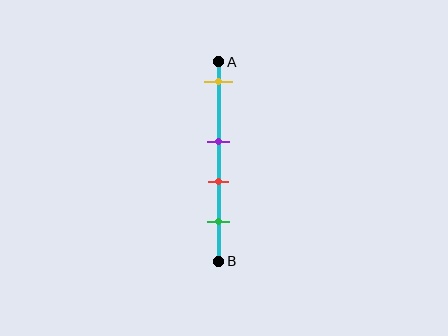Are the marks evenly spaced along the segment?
No, the marks are not evenly spaced.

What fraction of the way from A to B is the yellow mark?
The yellow mark is approximately 10% (0.1) of the way from A to B.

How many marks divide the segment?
There are 4 marks dividing the segment.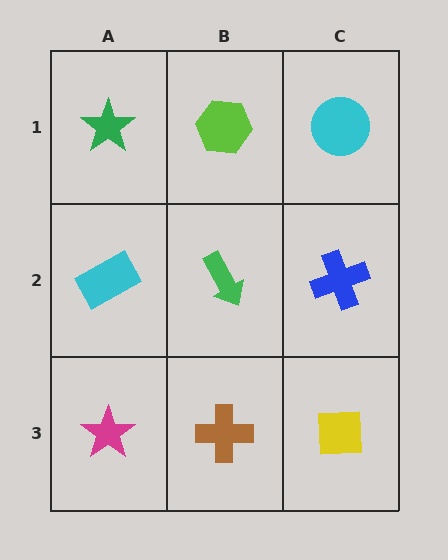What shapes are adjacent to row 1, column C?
A blue cross (row 2, column C), a lime hexagon (row 1, column B).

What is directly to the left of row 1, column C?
A lime hexagon.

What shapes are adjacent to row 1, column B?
A green arrow (row 2, column B), a green star (row 1, column A), a cyan circle (row 1, column C).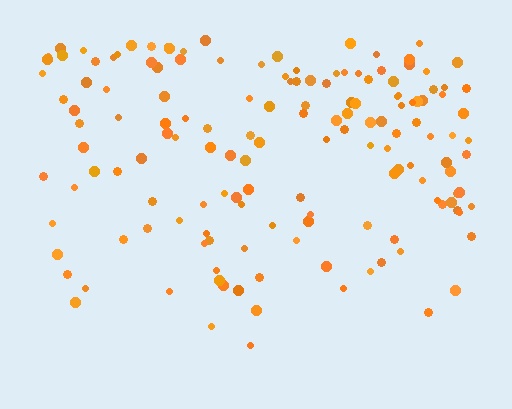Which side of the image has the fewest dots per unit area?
The bottom.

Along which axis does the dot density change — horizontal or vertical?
Vertical.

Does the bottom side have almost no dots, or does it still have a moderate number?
Still a moderate number, just noticeably fewer than the top.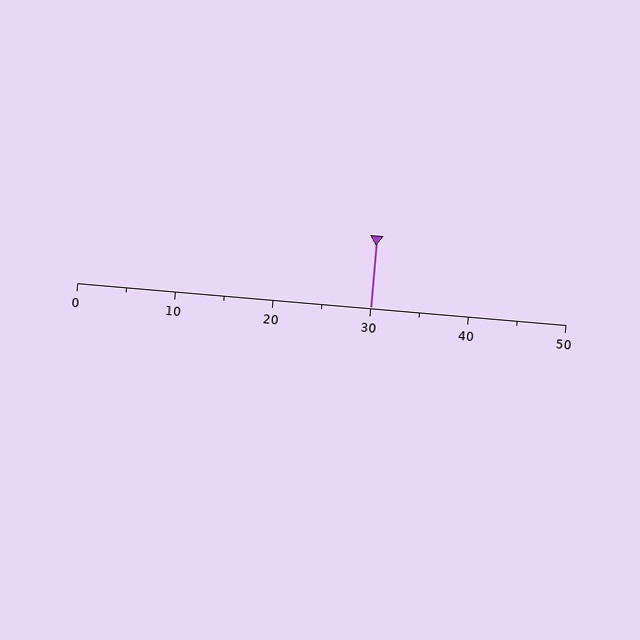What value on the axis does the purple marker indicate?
The marker indicates approximately 30.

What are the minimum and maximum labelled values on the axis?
The axis runs from 0 to 50.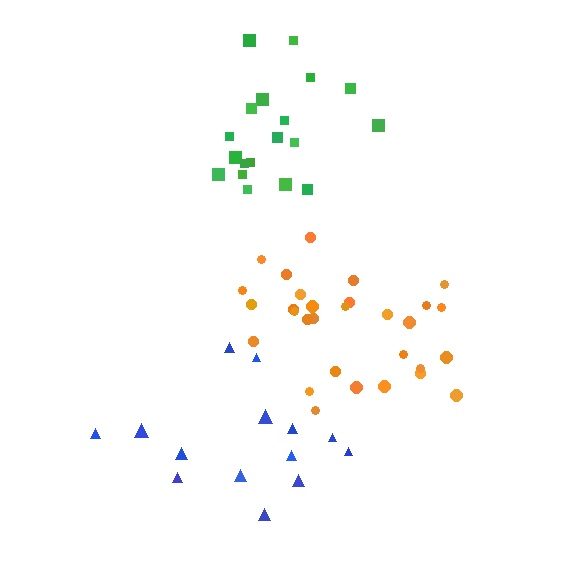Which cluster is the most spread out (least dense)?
Blue.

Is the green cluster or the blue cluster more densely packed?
Green.